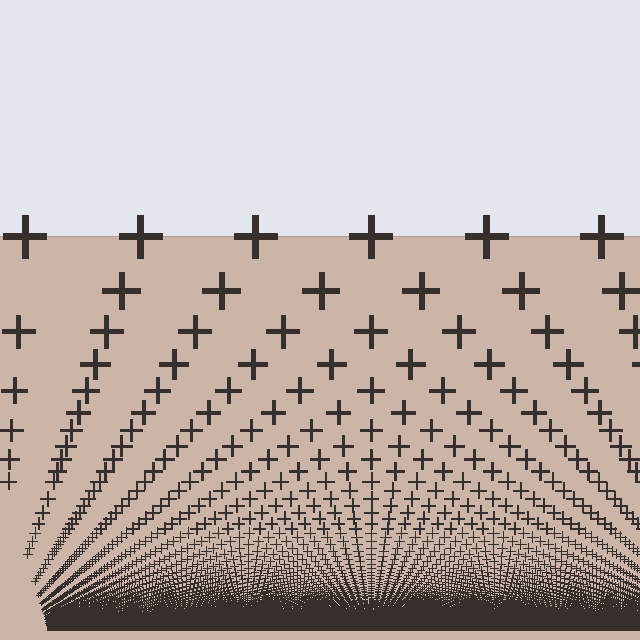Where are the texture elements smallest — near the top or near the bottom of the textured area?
Near the bottom.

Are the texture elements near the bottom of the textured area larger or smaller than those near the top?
Smaller. The gradient is inverted — elements near the bottom are smaller and denser.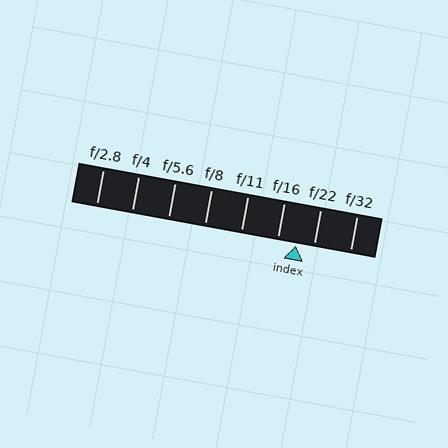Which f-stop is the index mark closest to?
The index mark is closest to f/22.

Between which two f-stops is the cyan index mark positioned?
The index mark is between f/16 and f/22.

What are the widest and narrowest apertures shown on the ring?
The widest aperture shown is f/2.8 and the narrowest is f/32.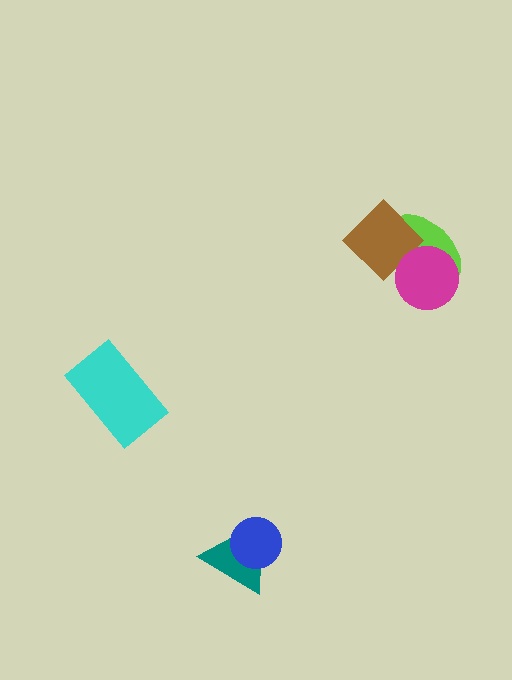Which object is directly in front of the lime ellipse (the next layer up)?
The brown diamond is directly in front of the lime ellipse.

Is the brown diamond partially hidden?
Yes, it is partially covered by another shape.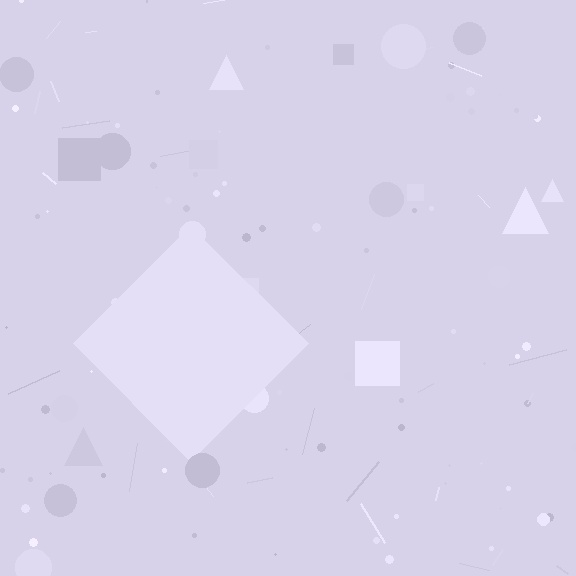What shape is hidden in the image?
A diamond is hidden in the image.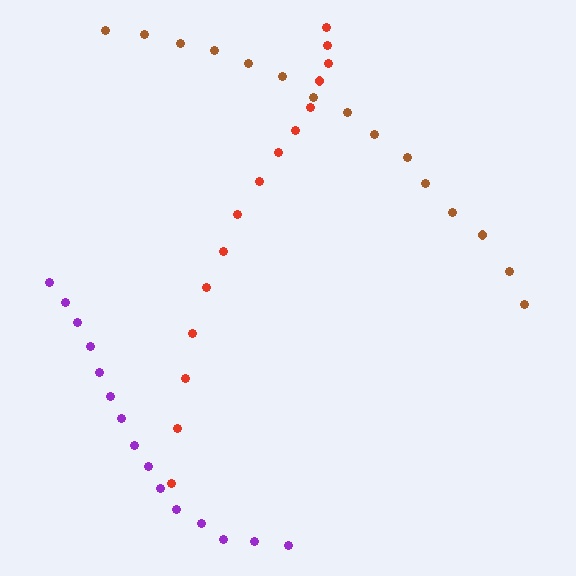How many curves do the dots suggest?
There are 3 distinct paths.